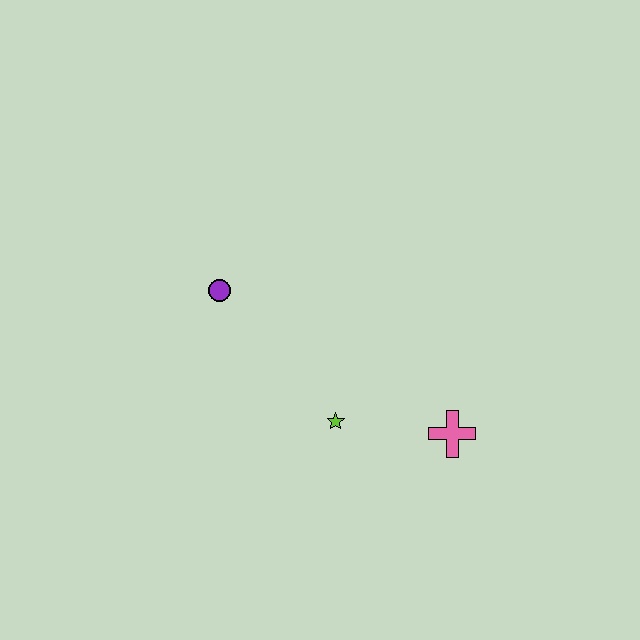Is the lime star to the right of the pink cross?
No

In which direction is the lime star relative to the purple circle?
The lime star is below the purple circle.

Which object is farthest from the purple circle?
The pink cross is farthest from the purple circle.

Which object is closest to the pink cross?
The lime star is closest to the pink cross.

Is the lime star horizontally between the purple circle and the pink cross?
Yes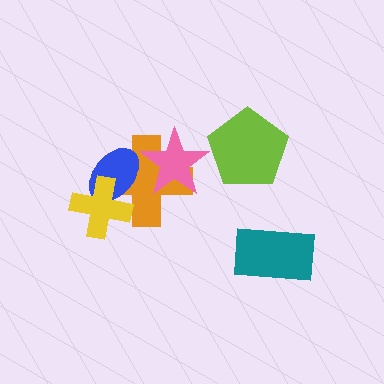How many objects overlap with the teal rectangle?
0 objects overlap with the teal rectangle.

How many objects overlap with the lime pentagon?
0 objects overlap with the lime pentagon.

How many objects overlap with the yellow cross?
2 objects overlap with the yellow cross.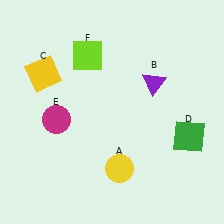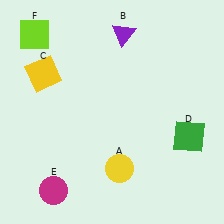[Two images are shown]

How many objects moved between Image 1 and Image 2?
3 objects moved between the two images.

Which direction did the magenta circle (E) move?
The magenta circle (E) moved down.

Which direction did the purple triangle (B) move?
The purple triangle (B) moved up.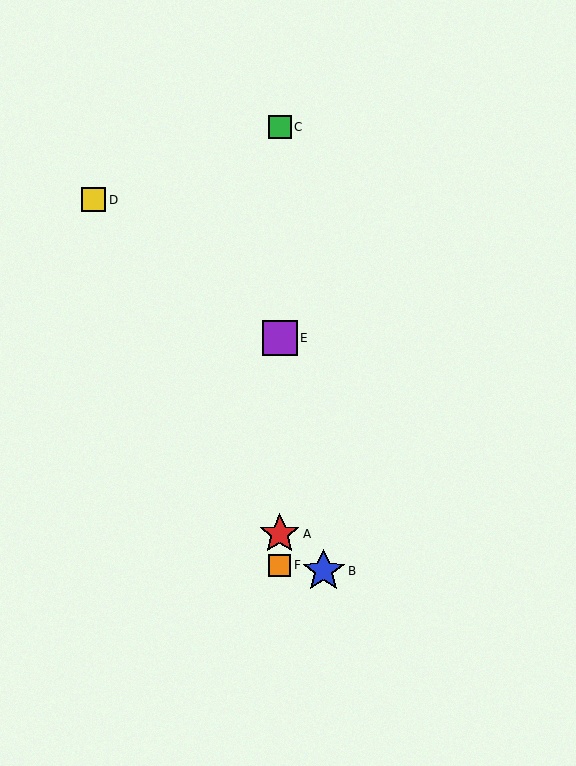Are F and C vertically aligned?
Yes, both are at x≈280.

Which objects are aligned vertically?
Objects A, C, E, F are aligned vertically.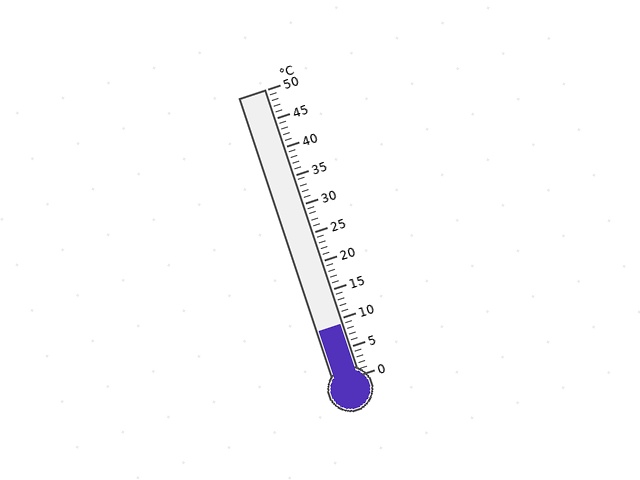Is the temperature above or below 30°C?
The temperature is below 30°C.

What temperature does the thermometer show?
The thermometer shows approximately 9°C.